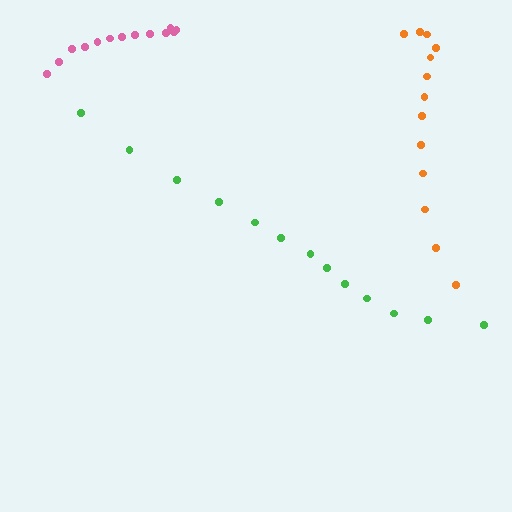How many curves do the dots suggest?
There are 3 distinct paths.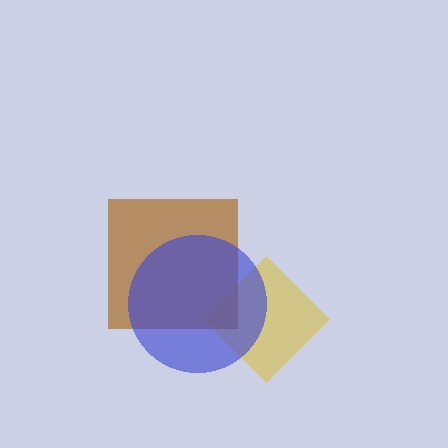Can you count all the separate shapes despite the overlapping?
Yes, there are 3 separate shapes.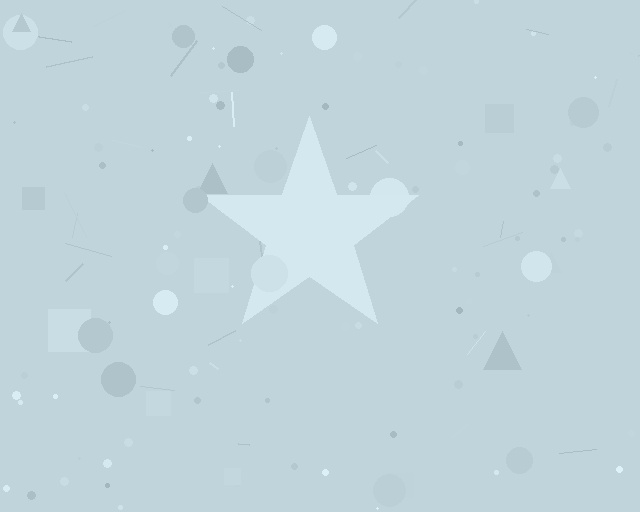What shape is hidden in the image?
A star is hidden in the image.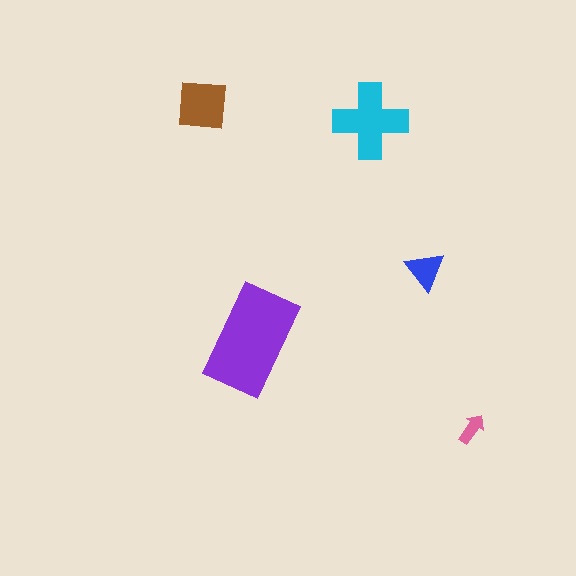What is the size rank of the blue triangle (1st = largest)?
4th.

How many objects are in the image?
There are 5 objects in the image.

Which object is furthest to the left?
The brown square is leftmost.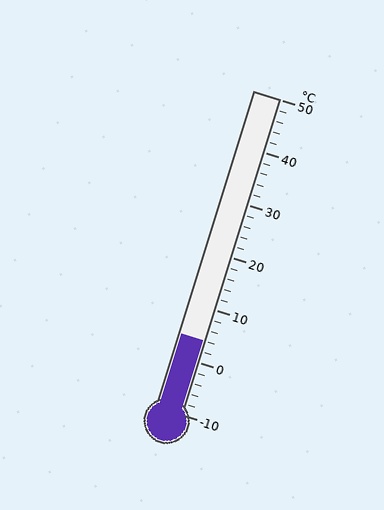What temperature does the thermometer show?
The thermometer shows approximately 4°C.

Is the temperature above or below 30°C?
The temperature is below 30°C.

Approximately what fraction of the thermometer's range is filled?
The thermometer is filled to approximately 25% of its range.